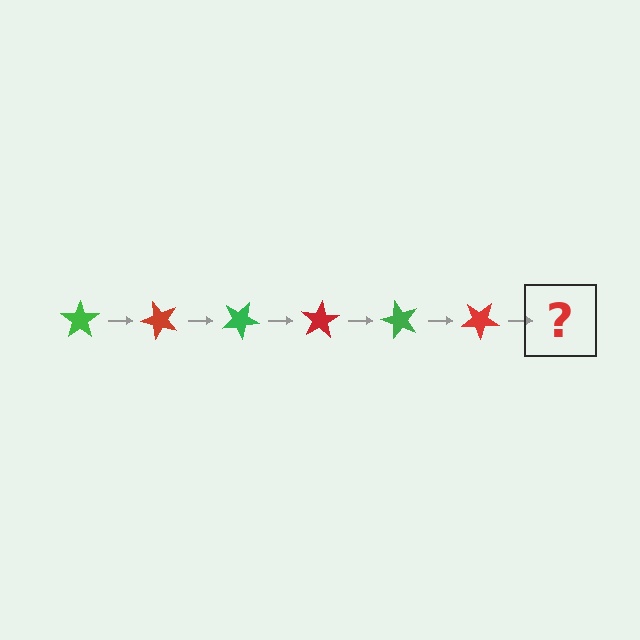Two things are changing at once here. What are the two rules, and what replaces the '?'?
The two rules are that it rotates 50 degrees each step and the color cycles through green and red. The '?' should be a green star, rotated 300 degrees from the start.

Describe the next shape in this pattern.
It should be a green star, rotated 300 degrees from the start.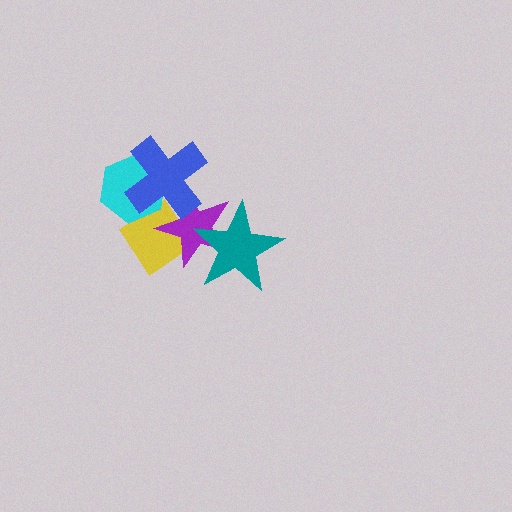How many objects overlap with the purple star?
3 objects overlap with the purple star.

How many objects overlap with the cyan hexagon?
2 objects overlap with the cyan hexagon.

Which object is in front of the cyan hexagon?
The blue cross is in front of the cyan hexagon.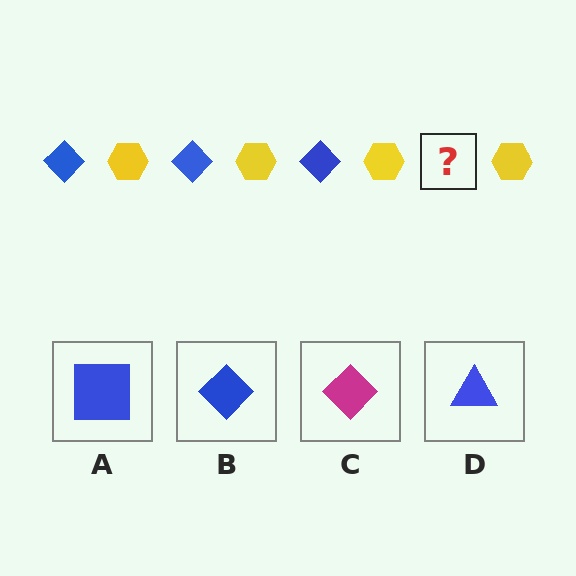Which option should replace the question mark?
Option B.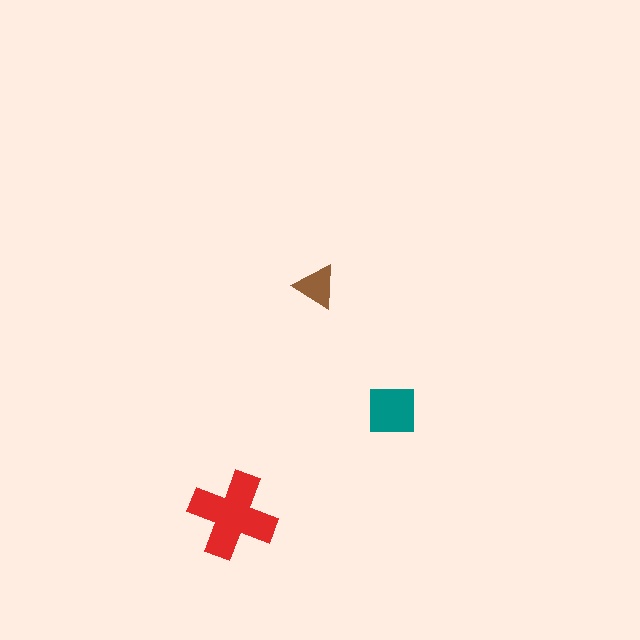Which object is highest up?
The brown triangle is topmost.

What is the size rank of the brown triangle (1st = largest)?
3rd.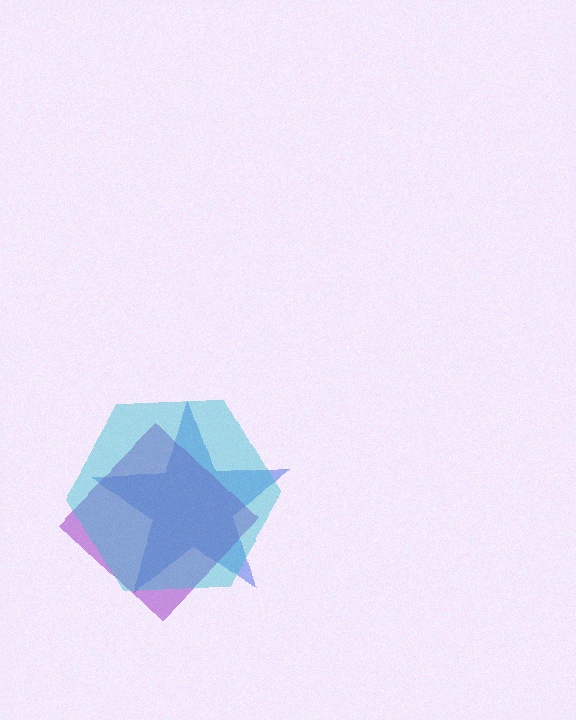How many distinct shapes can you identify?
There are 3 distinct shapes: a blue star, a purple diamond, a cyan hexagon.